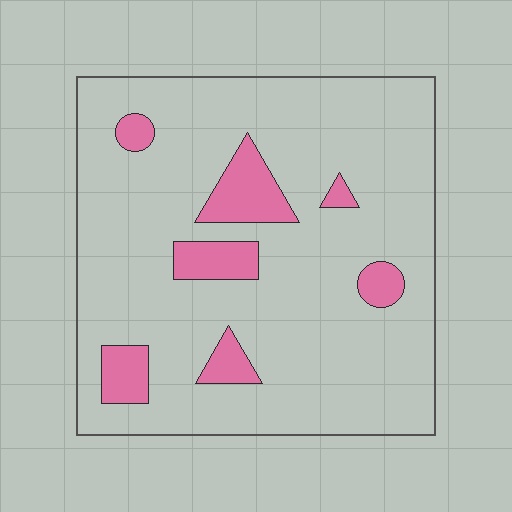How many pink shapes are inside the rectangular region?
7.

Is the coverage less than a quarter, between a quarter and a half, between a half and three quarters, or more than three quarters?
Less than a quarter.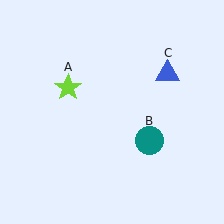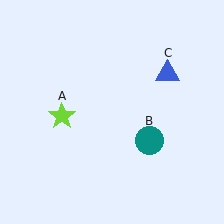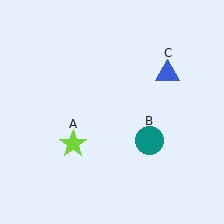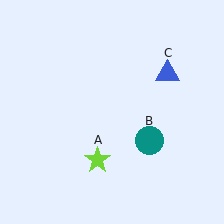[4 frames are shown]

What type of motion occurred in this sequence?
The lime star (object A) rotated counterclockwise around the center of the scene.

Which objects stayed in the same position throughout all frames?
Teal circle (object B) and blue triangle (object C) remained stationary.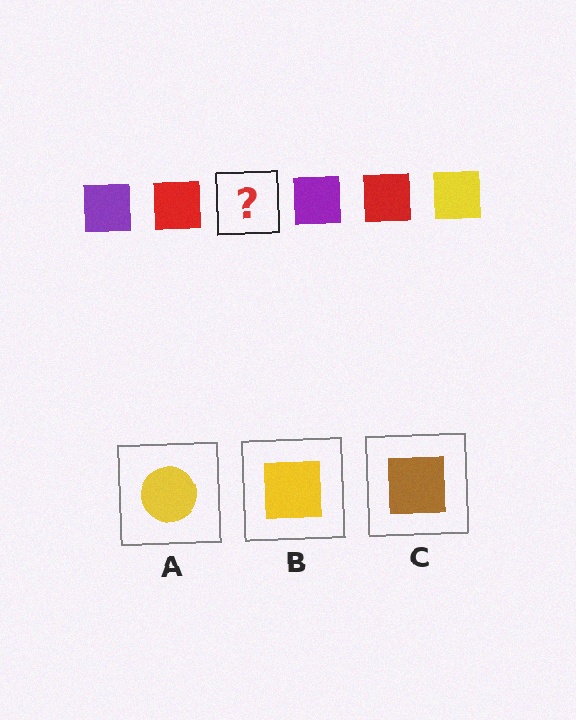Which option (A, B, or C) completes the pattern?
B.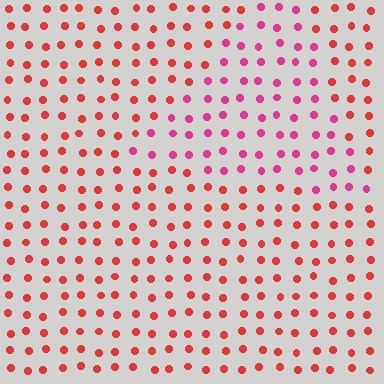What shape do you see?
I see a triangle.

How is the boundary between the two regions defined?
The boundary is defined purely by a slight shift in hue (about 33 degrees). Spacing, size, and orientation are identical on both sides.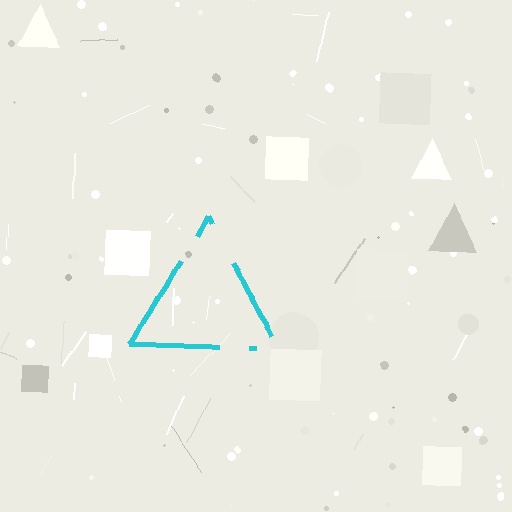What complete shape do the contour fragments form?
The contour fragments form a triangle.